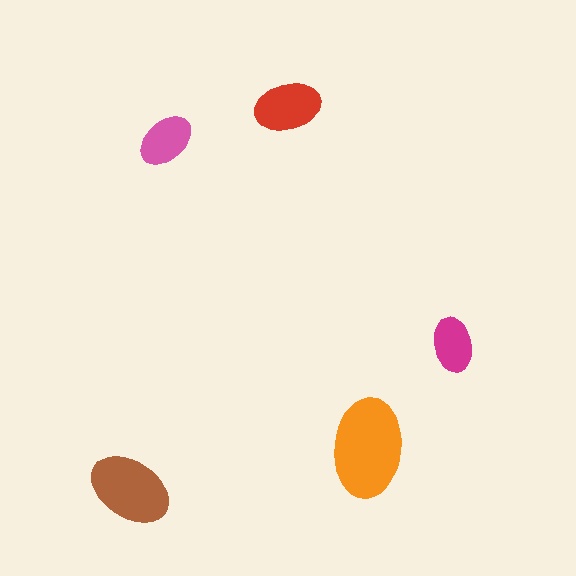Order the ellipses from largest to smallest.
the orange one, the brown one, the red one, the pink one, the magenta one.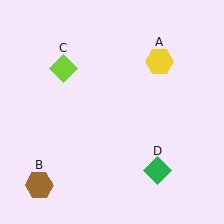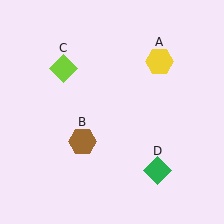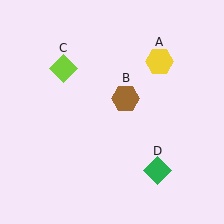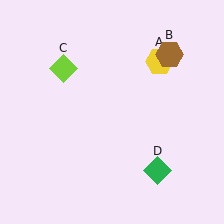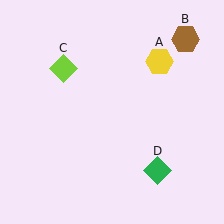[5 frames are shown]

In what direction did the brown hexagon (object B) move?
The brown hexagon (object B) moved up and to the right.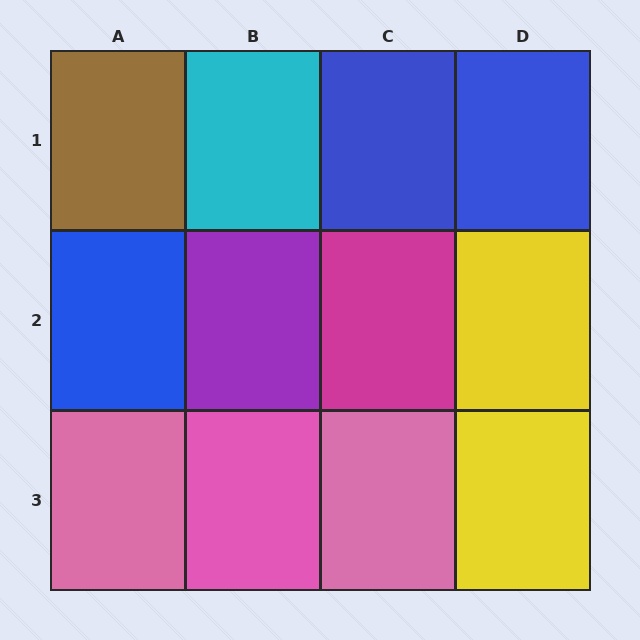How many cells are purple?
1 cell is purple.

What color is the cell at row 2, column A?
Blue.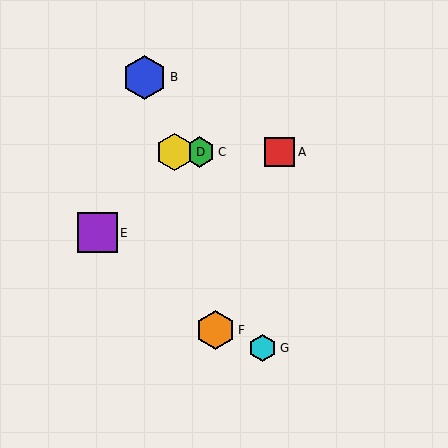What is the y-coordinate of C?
Object C is at y≈152.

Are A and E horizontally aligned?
No, A is at y≈152 and E is at y≈233.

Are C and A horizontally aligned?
Yes, both are at y≈152.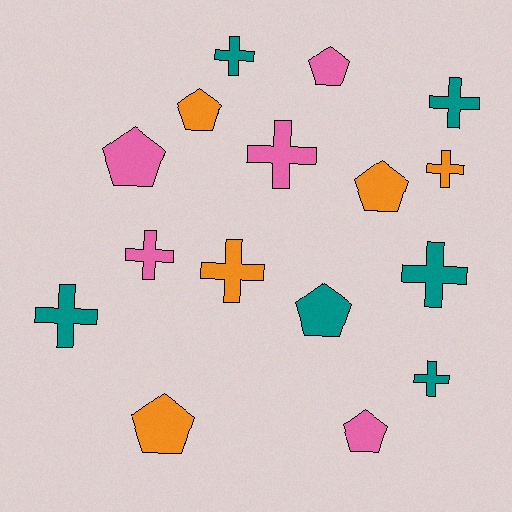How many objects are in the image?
There are 16 objects.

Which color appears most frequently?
Teal, with 6 objects.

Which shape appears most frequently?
Cross, with 9 objects.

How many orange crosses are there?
There are 2 orange crosses.